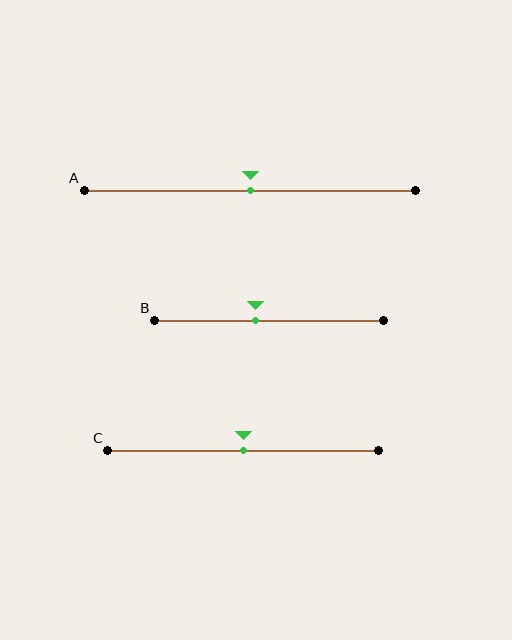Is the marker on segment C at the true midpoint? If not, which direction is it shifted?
Yes, the marker on segment C is at the true midpoint.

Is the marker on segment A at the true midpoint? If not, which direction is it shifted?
Yes, the marker on segment A is at the true midpoint.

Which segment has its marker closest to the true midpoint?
Segment A has its marker closest to the true midpoint.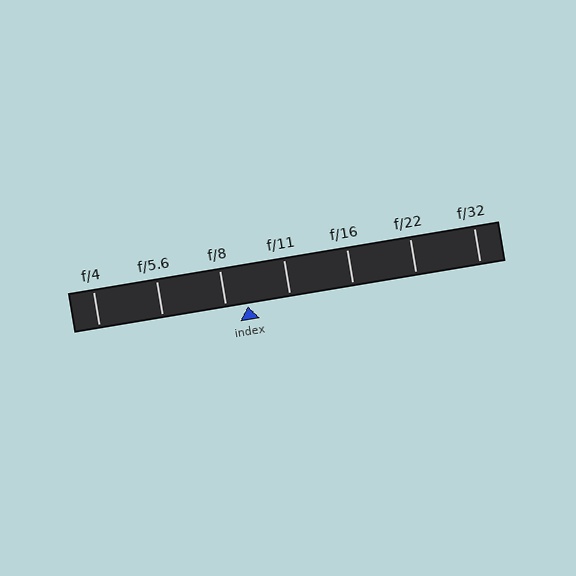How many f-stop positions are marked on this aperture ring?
There are 7 f-stop positions marked.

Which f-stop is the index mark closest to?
The index mark is closest to f/8.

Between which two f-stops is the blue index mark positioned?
The index mark is between f/8 and f/11.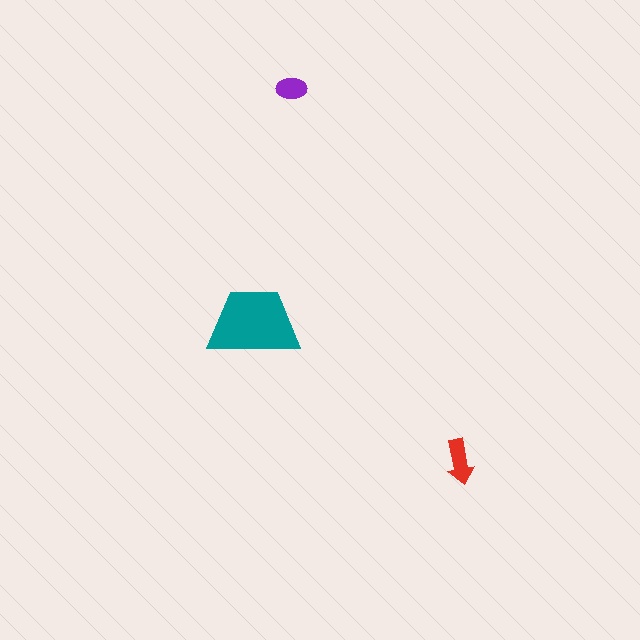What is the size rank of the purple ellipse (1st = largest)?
3rd.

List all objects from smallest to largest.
The purple ellipse, the red arrow, the teal trapezoid.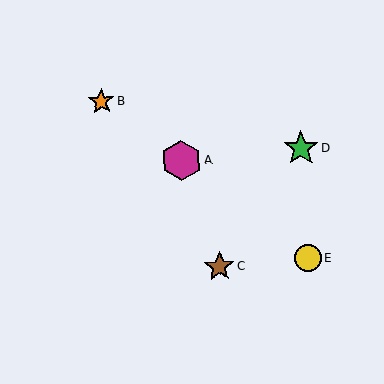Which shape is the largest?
The magenta hexagon (labeled A) is the largest.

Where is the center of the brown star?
The center of the brown star is at (219, 267).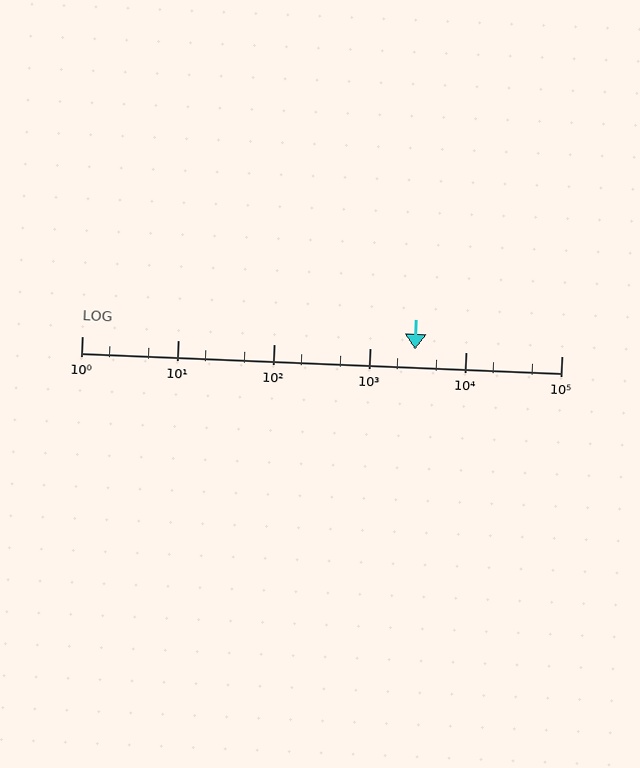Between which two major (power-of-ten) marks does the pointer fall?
The pointer is between 1000 and 10000.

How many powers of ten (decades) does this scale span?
The scale spans 5 decades, from 1 to 100000.